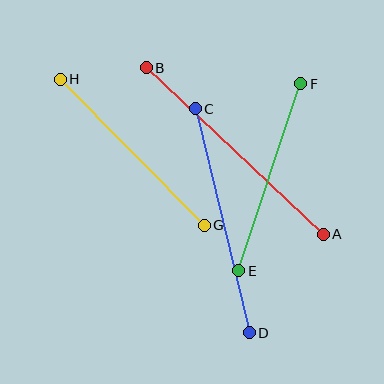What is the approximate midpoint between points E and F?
The midpoint is at approximately (270, 177) pixels.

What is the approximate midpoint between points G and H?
The midpoint is at approximately (132, 152) pixels.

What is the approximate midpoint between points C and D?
The midpoint is at approximately (222, 221) pixels.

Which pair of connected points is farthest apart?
Points A and B are farthest apart.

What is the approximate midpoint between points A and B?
The midpoint is at approximately (235, 151) pixels.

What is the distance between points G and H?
The distance is approximately 205 pixels.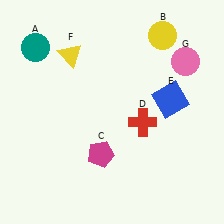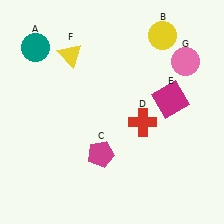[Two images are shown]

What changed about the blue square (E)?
In Image 1, E is blue. In Image 2, it changed to magenta.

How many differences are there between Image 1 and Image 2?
There is 1 difference between the two images.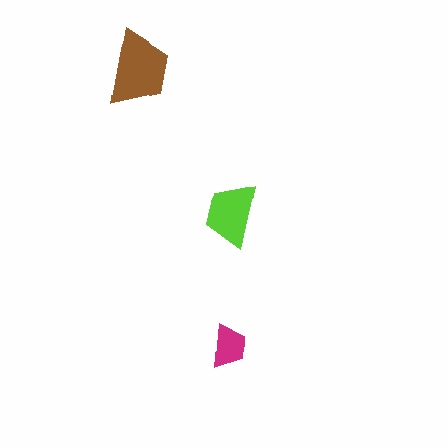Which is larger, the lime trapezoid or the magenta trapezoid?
The lime one.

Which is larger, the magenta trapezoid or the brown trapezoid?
The brown one.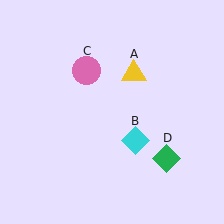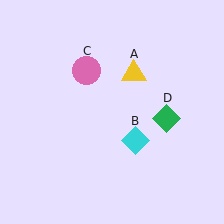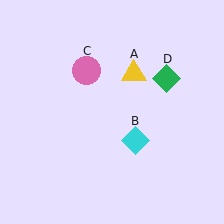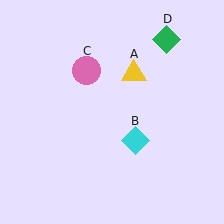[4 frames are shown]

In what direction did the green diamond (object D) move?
The green diamond (object D) moved up.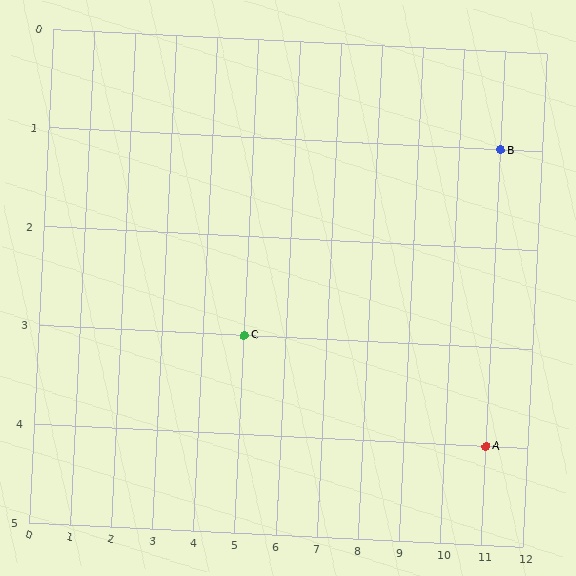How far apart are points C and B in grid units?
Points C and B are 6 columns and 2 rows apart (about 6.3 grid units diagonally).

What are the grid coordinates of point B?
Point B is at grid coordinates (11, 1).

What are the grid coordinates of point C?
Point C is at grid coordinates (5, 3).